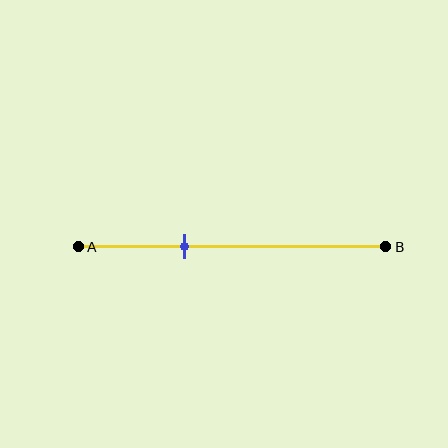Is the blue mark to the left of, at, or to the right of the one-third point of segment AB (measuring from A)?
The blue mark is approximately at the one-third point of segment AB.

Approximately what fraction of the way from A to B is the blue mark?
The blue mark is approximately 35% of the way from A to B.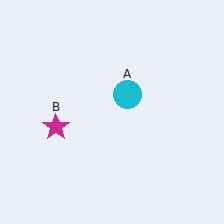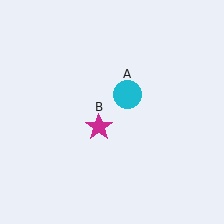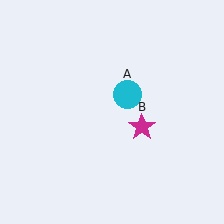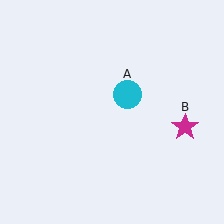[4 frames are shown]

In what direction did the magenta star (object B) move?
The magenta star (object B) moved right.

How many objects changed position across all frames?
1 object changed position: magenta star (object B).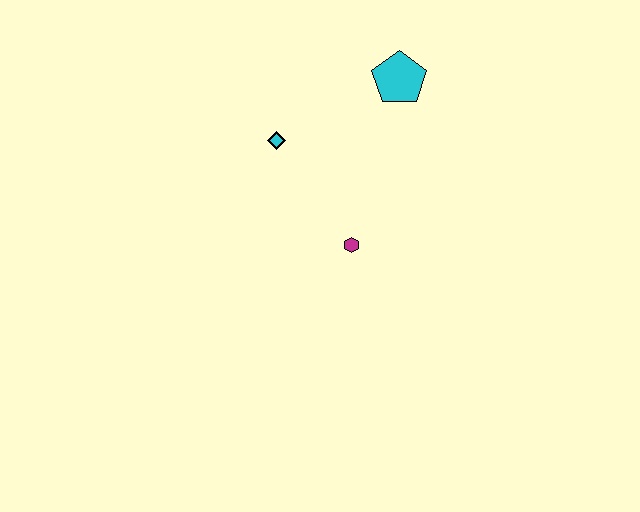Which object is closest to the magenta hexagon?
The cyan diamond is closest to the magenta hexagon.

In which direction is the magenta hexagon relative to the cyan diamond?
The magenta hexagon is below the cyan diamond.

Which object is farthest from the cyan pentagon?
The magenta hexagon is farthest from the cyan pentagon.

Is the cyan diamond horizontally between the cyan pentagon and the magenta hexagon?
No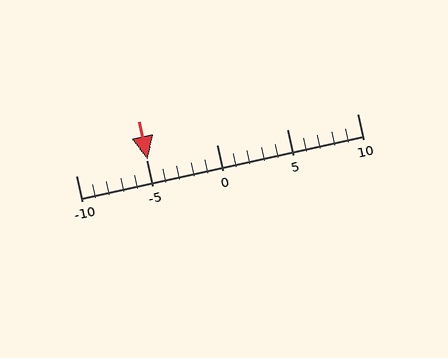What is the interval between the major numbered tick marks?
The major tick marks are spaced 5 units apart.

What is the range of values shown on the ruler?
The ruler shows values from -10 to 10.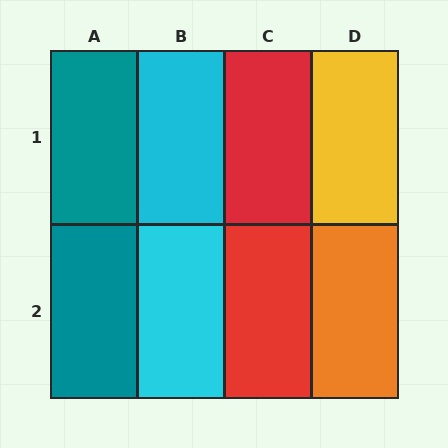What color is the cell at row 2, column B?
Cyan.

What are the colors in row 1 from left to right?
Teal, cyan, red, yellow.